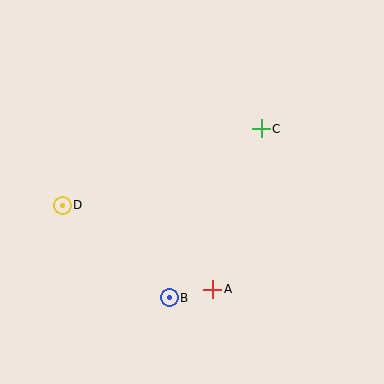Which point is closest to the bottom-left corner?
Point D is closest to the bottom-left corner.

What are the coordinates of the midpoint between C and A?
The midpoint between C and A is at (237, 209).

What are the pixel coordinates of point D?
Point D is at (62, 205).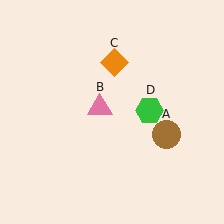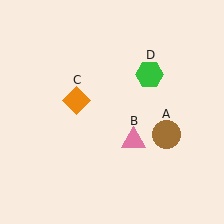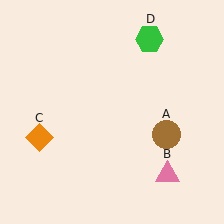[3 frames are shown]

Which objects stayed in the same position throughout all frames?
Brown circle (object A) remained stationary.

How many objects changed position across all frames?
3 objects changed position: pink triangle (object B), orange diamond (object C), green hexagon (object D).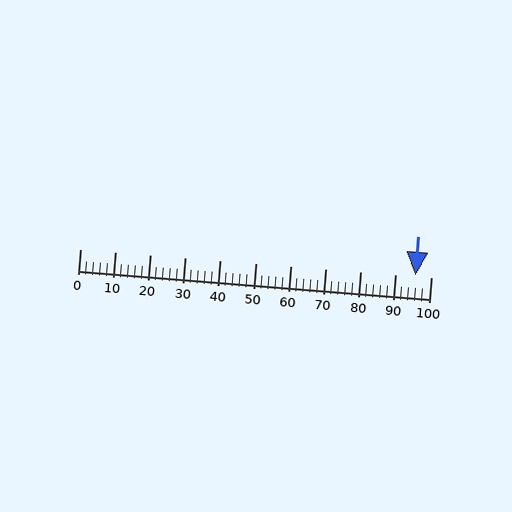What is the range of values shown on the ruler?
The ruler shows values from 0 to 100.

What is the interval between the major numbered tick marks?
The major tick marks are spaced 10 units apart.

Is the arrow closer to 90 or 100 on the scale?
The arrow is closer to 100.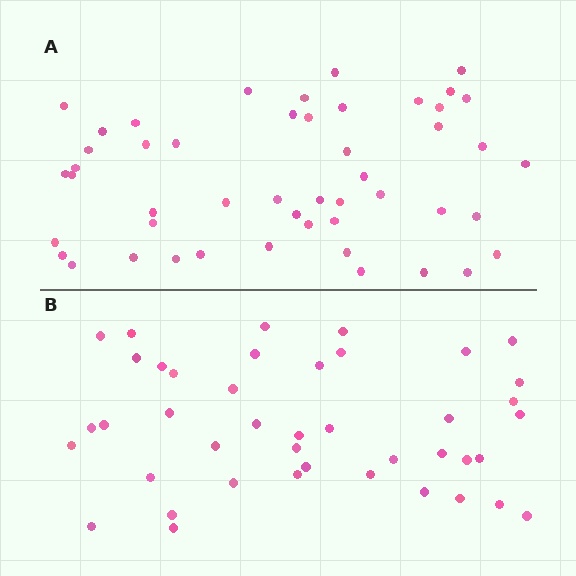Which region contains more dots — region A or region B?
Region A (the top region) has more dots.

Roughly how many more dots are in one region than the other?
Region A has roughly 8 or so more dots than region B.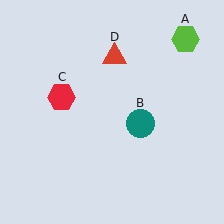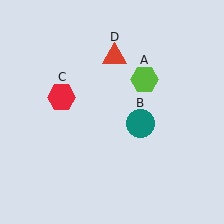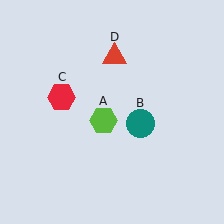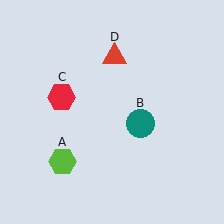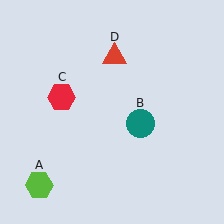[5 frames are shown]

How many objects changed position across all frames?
1 object changed position: lime hexagon (object A).